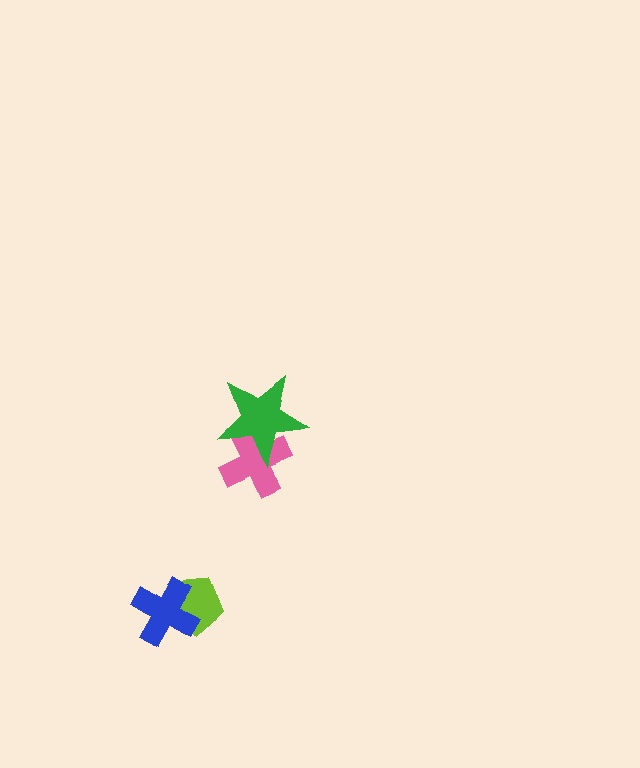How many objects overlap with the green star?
1 object overlaps with the green star.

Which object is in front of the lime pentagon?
The blue cross is in front of the lime pentagon.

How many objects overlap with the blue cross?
1 object overlaps with the blue cross.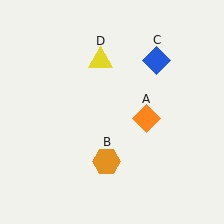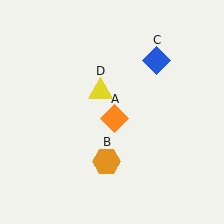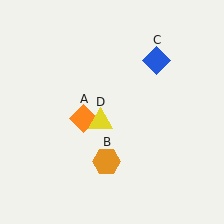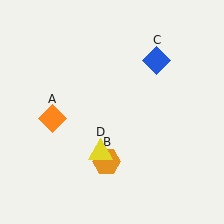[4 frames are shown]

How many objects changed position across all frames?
2 objects changed position: orange diamond (object A), yellow triangle (object D).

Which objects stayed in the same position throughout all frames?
Orange hexagon (object B) and blue diamond (object C) remained stationary.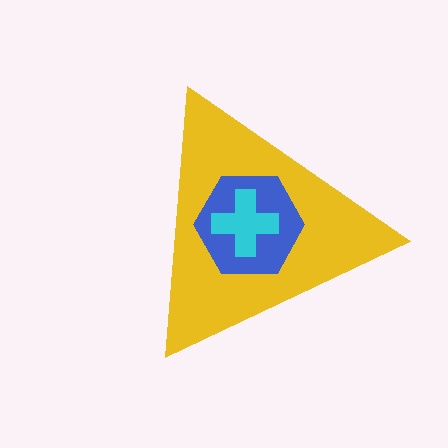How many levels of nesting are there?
3.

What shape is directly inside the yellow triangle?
The blue hexagon.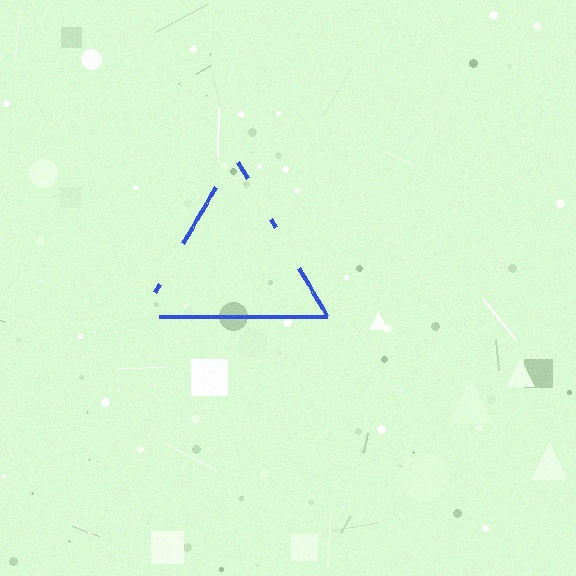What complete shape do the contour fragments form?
The contour fragments form a triangle.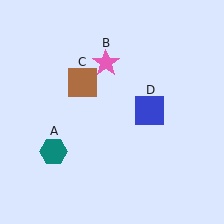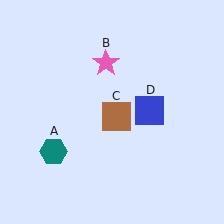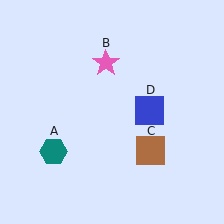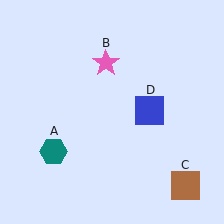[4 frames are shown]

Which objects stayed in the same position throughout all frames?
Teal hexagon (object A) and pink star (object B) and blue square (object D) remained stationary.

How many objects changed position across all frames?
1 object changed position: brown square (object C).